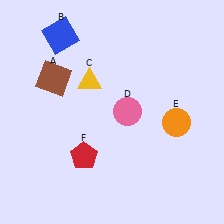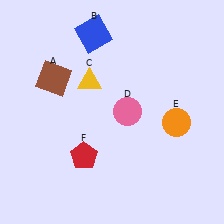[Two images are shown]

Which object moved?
The blue square (B) moved right.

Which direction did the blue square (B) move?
The blue square (B) moved right.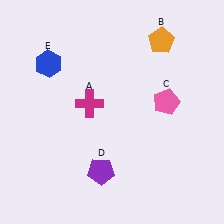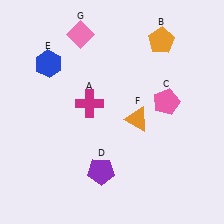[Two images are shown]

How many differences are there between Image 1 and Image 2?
There are 2 differences between the two images.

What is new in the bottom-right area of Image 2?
An orange triangle (F) was added in the bottom-right area of Image 2.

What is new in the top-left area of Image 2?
A pink diamond (G) was added in the top-left area of Image 2.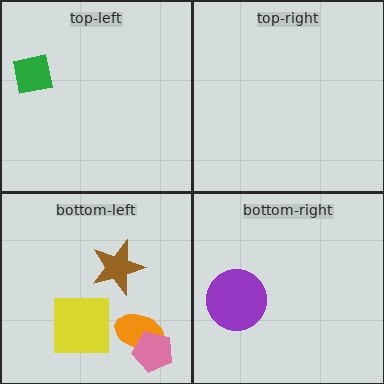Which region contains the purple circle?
The bottom-right region.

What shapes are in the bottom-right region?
The purple circle.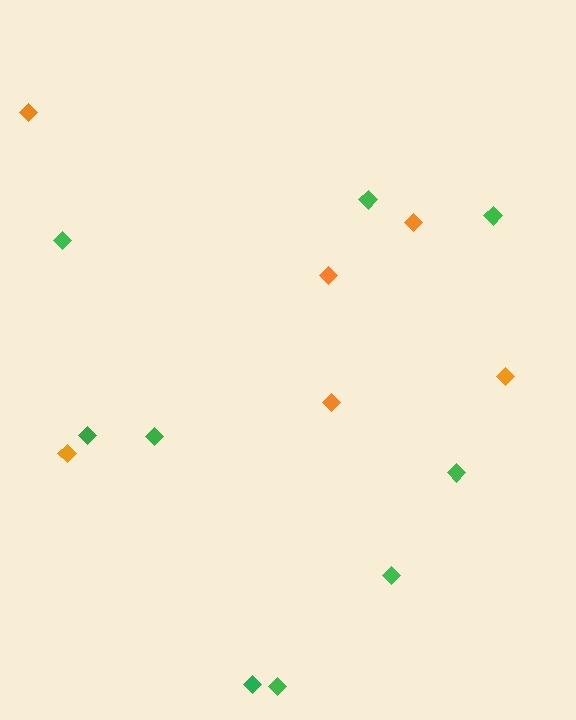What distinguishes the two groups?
There are 2 groups: one group of orange diamonds (6) and one group of green diamonds (9).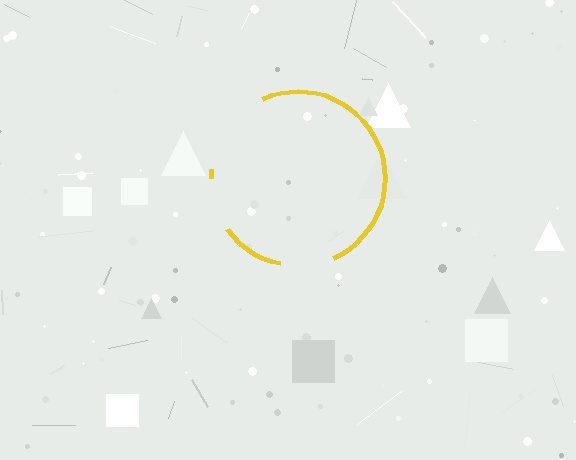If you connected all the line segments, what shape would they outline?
They would outline a circle.